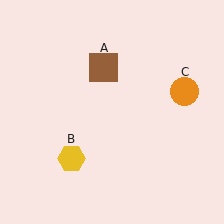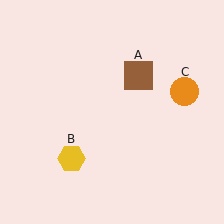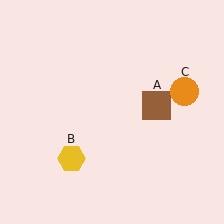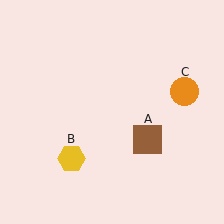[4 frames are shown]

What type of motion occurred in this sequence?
The brown square (object A) rotated clockwise around the center of the scene.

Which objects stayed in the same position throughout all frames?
Yellow hexagon (object B) and orange circle (object C) remained stationary.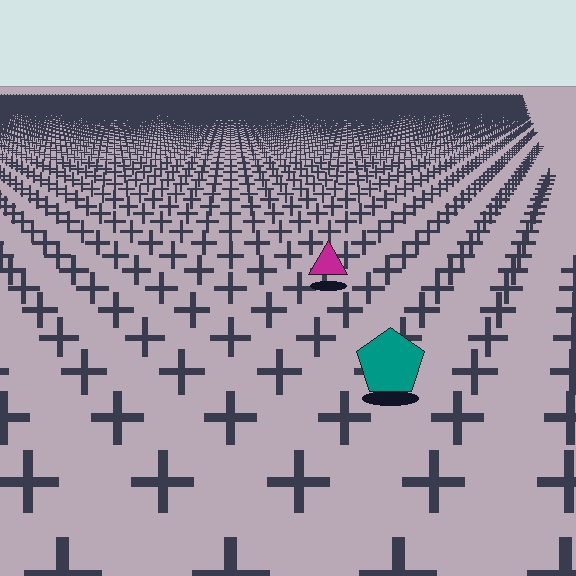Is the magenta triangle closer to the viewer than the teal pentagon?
No. The teal pentagon is closer — you can tell from the texture gradient: the ground texture is coarser near it.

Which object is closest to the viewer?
The teal pentagon is closest. The texture marks near it are larger and more spread out.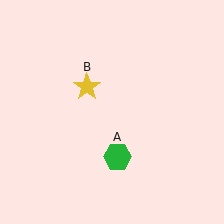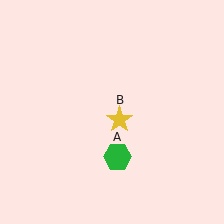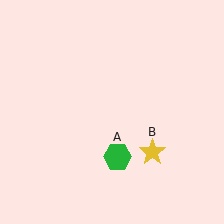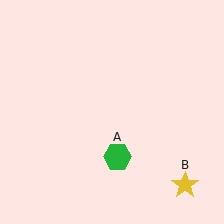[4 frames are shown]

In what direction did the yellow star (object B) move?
The yellow star (object B) moved down and to the right.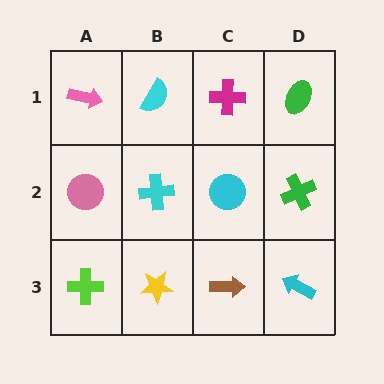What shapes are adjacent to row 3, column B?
A cyan cross (row 2, column B), a lime cross (row 3, column A), a brown arrow (row 3, column C).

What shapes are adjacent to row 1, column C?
A cyan circle (row 2, column C), a cyan semicircle (row 1, column B), a green ellipse (row 1, column D).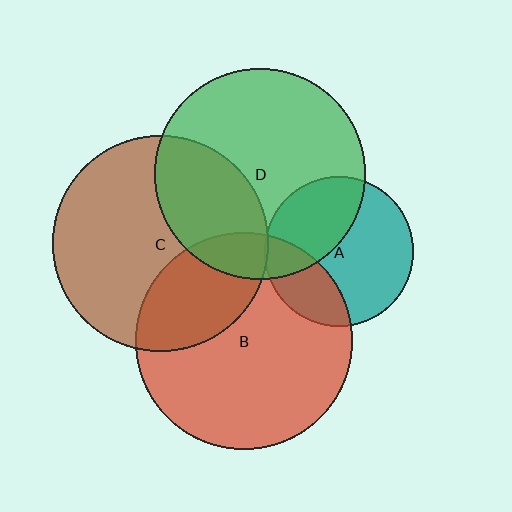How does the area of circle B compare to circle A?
Approximately 2.1 times.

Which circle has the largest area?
Circle B (red).